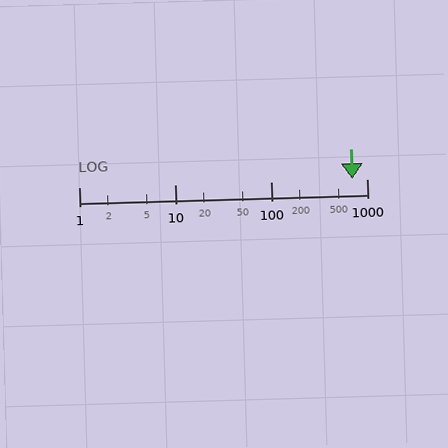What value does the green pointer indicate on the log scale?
The pointer indicates approximately 710.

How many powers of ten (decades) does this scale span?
The scale spans 3 decades, from 1 to 1000.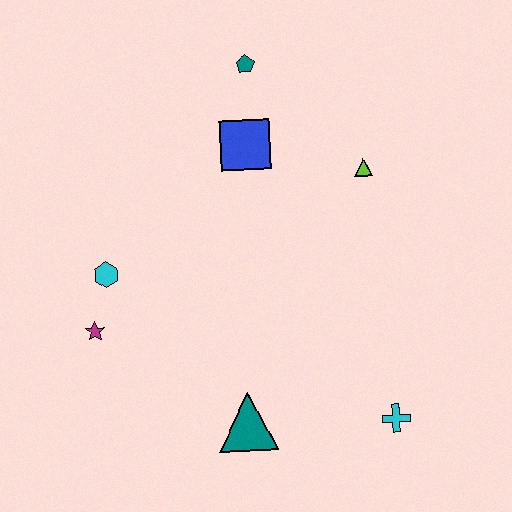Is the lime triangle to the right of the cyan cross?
No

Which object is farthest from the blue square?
The cyan cross is farthest from the blue square.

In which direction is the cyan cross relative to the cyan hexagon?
The cyan cross is to the right of the cyan hexagon.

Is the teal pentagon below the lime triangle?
No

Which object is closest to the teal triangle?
The cyan cross is closest to the teal triangle.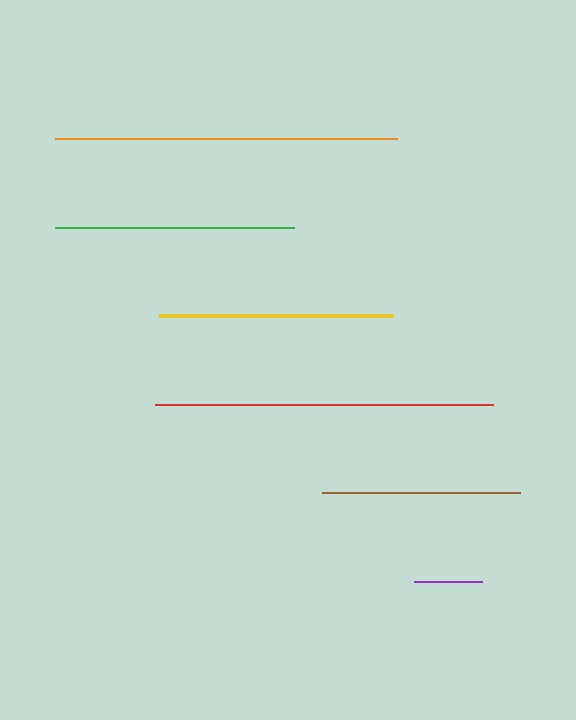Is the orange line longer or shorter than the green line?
The orange line is longer than the green line.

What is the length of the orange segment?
The orange segment is approximately 342 pixels long.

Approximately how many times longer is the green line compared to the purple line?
The green line is approximately 3.5 times the length of the purple line.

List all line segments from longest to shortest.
From longest to shortest: orange, red, green, yellow, brown, purple.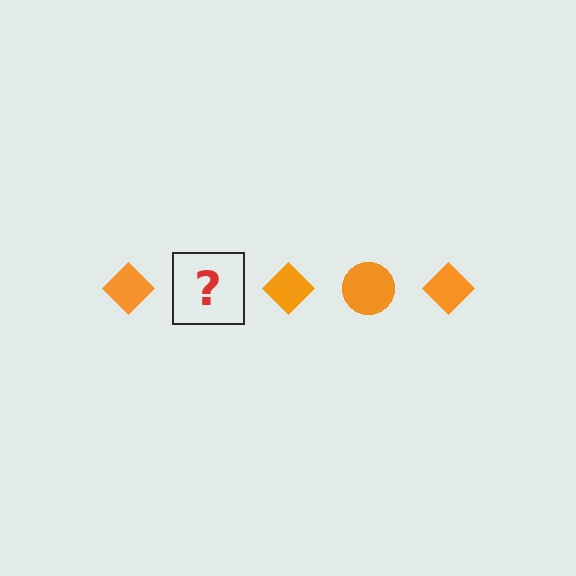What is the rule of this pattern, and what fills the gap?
The rule is that the pattern cycles through diamond, circle shapes in orange. The gap should be filled with an orange circle.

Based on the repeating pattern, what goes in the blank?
The blank should be an orange circle.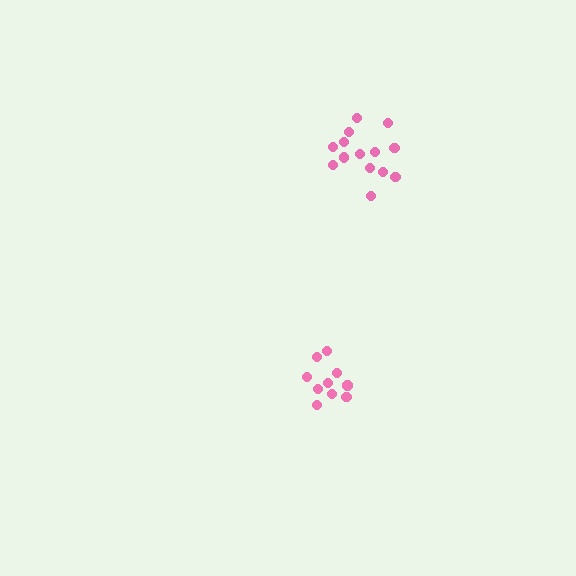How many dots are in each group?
Group 1: 14 dots, Group 2: 10 dots (24 total).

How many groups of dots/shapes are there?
There are 2 groups.